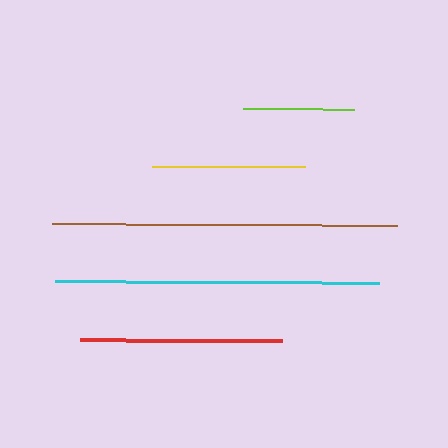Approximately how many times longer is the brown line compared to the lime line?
The brown line is approximately 3.1 times the length of the lime line.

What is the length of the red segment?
The red segment is approximately 202 pixels long.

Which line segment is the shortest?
The lime line is the shortest at approximately 111 pixels.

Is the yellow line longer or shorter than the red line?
The red line is longer than the yellow line.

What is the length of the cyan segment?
The cyan segment is approximately 323 pixels long.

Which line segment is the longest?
The brown line is the longest at approximately 344 pixels.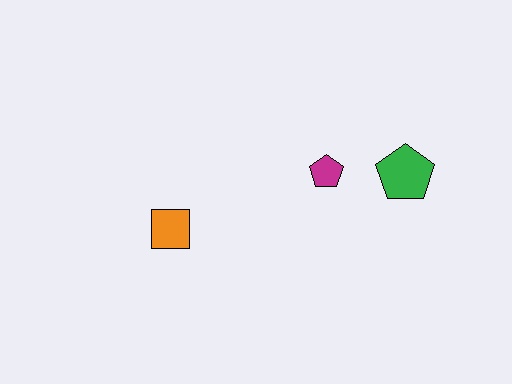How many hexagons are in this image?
There are no hexagons.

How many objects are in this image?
There are 3 objects.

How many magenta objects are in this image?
There is 1 magenta object.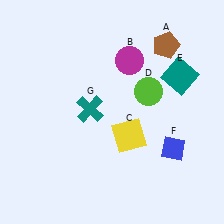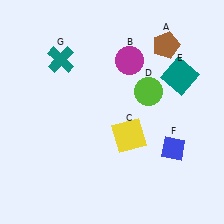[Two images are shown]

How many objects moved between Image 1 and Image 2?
1 object moved between the two images.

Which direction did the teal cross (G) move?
The teal cross (G) moved up.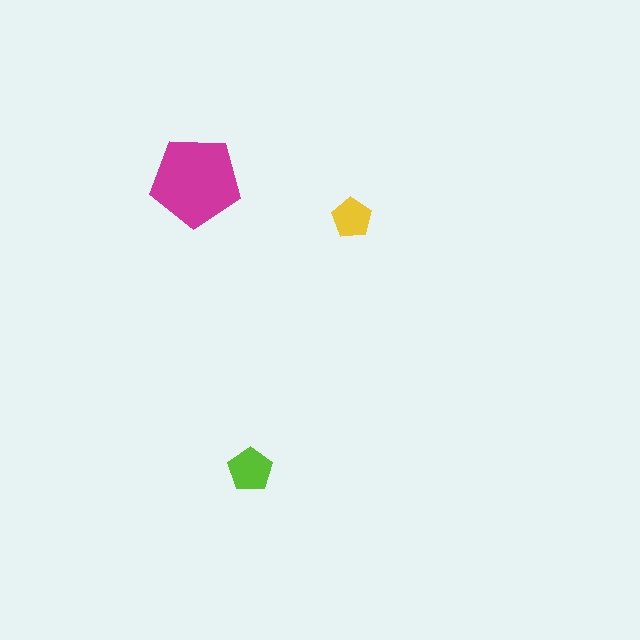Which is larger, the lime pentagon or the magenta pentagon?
The magenta one.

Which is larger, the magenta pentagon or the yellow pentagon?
The magenta one.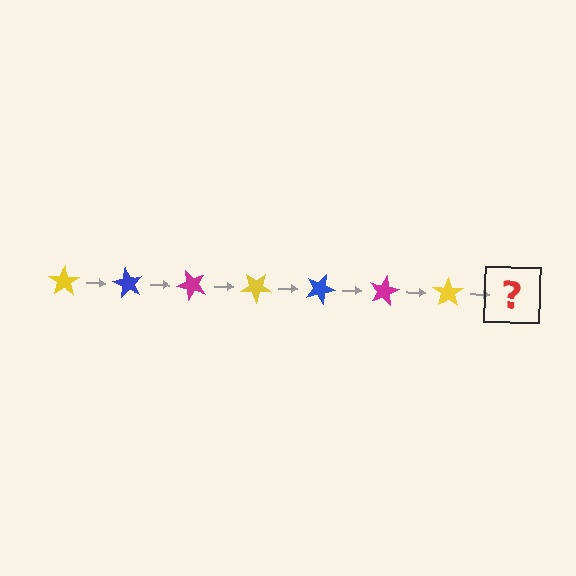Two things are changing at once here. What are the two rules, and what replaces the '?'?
The two rules are that it rotates 60 degrees each step and the color cycles through yellow, blue, and magenta. The '?' should be a blue star, rotated 420 degrees from the start.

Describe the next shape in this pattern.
It should be a blue star, rotated 420 degrees from the start.